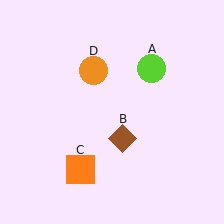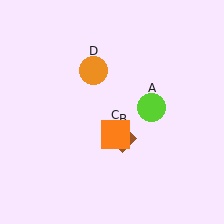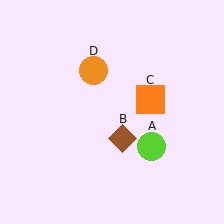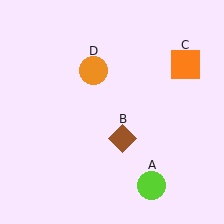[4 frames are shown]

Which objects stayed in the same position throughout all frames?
Brown diamond (object B) and orange circle (object D) remained stationary.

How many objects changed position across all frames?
2 objects changed position: lime circle (object A), orange square (object C).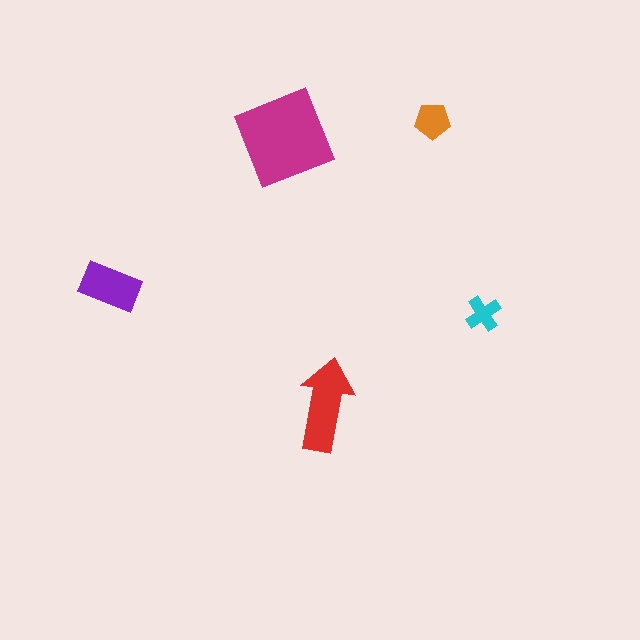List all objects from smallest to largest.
The cyan cross, the orange pentagon, the purple rectangle, the red arrow, the magenta diamond.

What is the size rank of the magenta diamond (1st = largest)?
1st.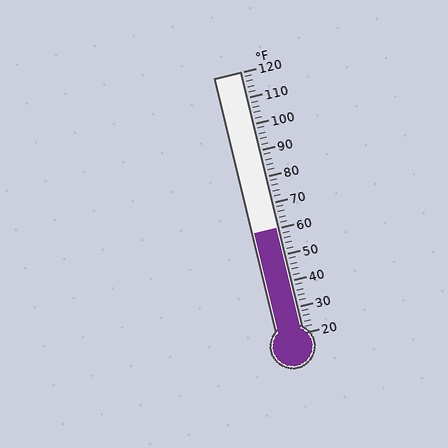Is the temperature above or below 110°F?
The temperature is below 110°F.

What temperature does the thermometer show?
The thermometer shows approximately 60°F.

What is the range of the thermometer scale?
The thermometer scale ranges from 20°F to 120°F.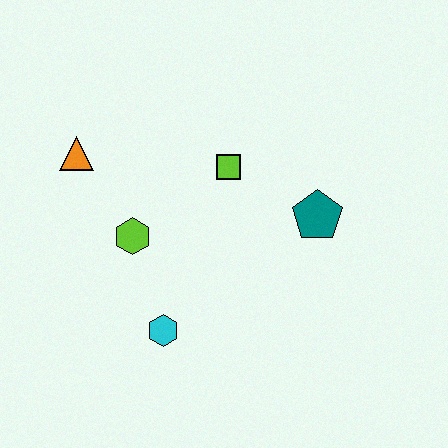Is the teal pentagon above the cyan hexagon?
Yes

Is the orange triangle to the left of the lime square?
Yes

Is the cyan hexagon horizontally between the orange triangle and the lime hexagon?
No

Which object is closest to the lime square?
The teal pentagon is closest to the lime square.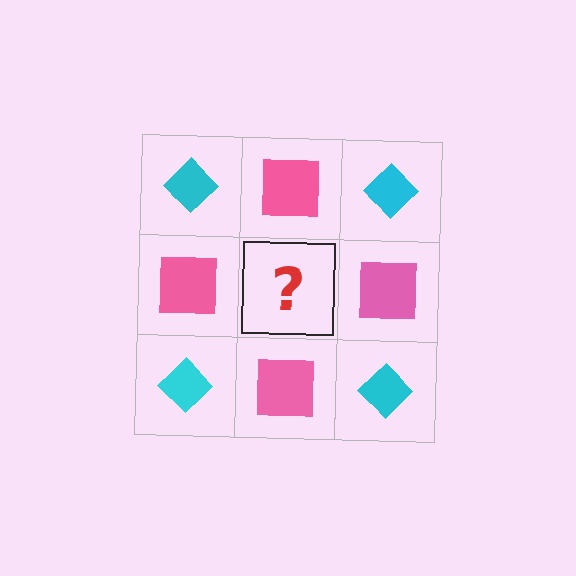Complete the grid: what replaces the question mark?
The question mark should be replaced with a cyan diamond.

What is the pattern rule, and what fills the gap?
The rule is that it alternates cyan diamond and pink square in a checkerboard pattern. The gap should be filled with a cyan diamond.